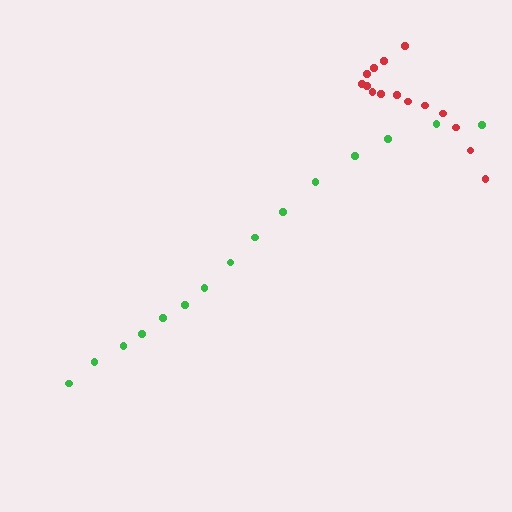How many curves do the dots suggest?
There are 2 distinct paths.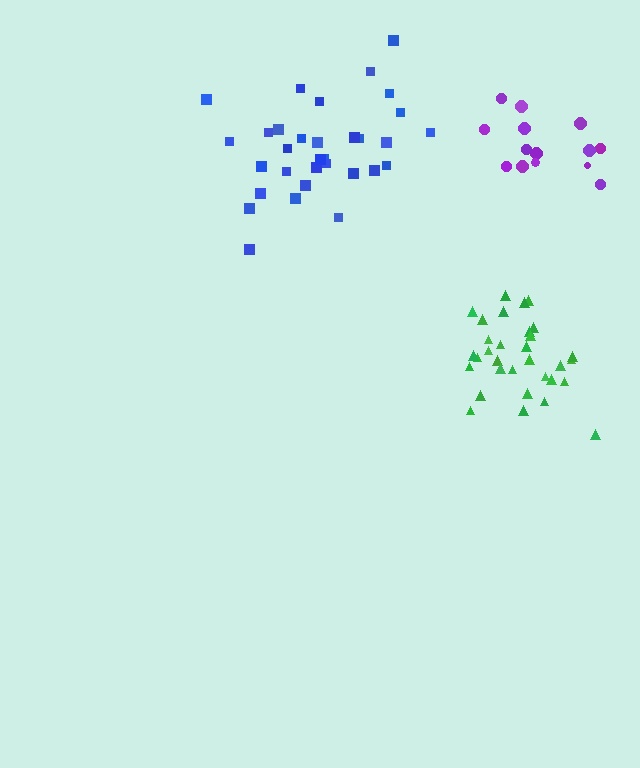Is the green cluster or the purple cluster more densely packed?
Green.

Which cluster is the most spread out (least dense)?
Purple.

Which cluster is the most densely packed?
Green.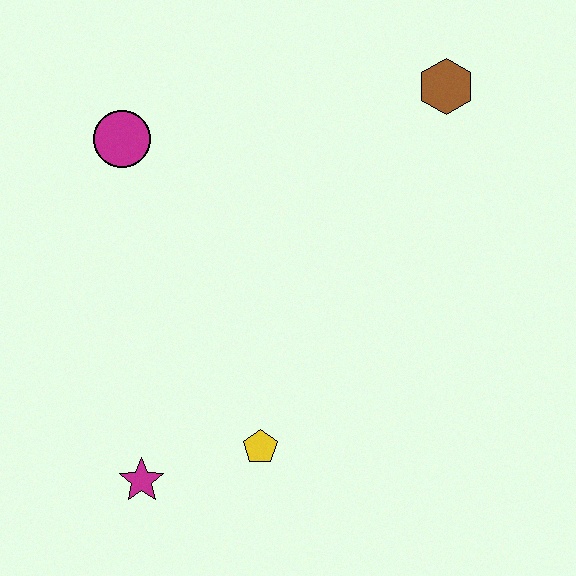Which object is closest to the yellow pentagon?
The magenta star is closest to the yellow pentagon.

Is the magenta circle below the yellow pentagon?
No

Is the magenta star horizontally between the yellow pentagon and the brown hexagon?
No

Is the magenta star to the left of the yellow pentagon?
Yes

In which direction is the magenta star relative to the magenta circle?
The magenta star is below the magenta circle.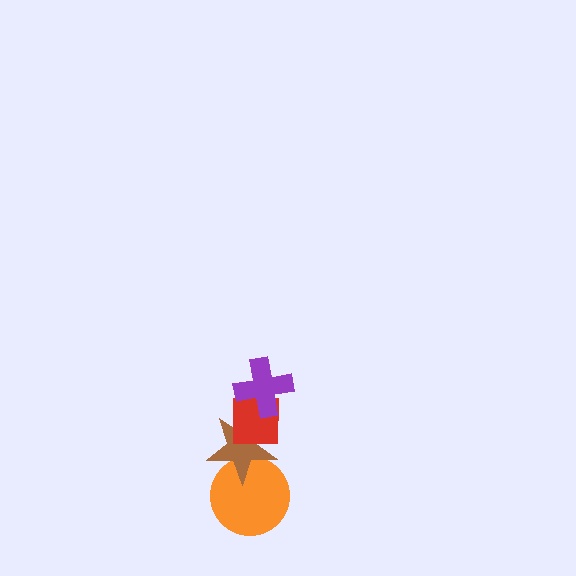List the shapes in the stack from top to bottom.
From top to bottom: the purple cross, the red square, the brown star, the orange circle.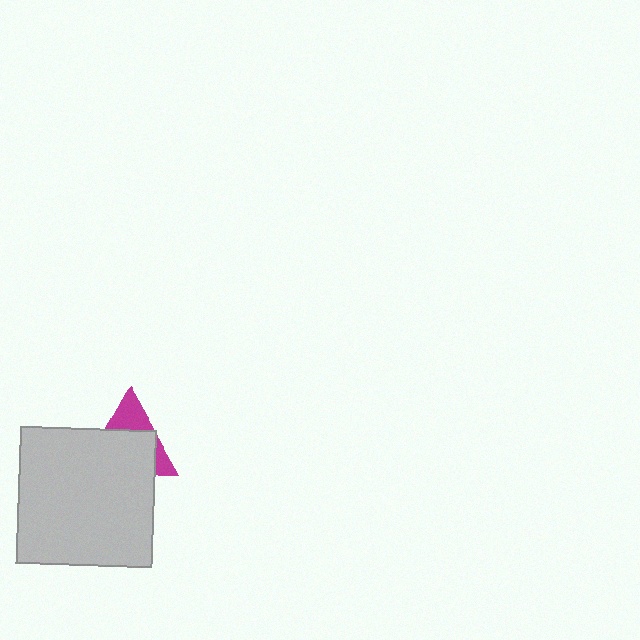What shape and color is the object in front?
The object in front is a light gray square.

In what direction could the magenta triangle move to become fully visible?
The magenta triangle could move up. That would shift it out from behind the light gray square entirely.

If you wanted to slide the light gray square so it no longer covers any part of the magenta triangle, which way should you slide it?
Slide it down — that is the most direct way to separate the two shapes.